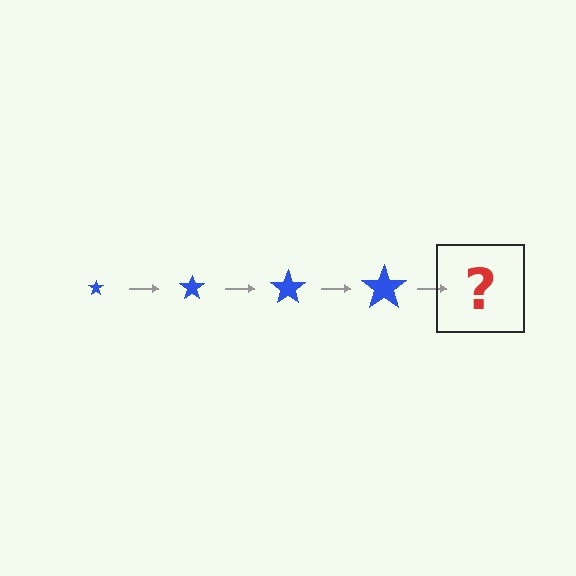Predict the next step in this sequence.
The next step is a blue star, larger than the previous one.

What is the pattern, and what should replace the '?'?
The pattern is that the star gets progressively larger each step. The '?' should be a blue star, larger than the previous one.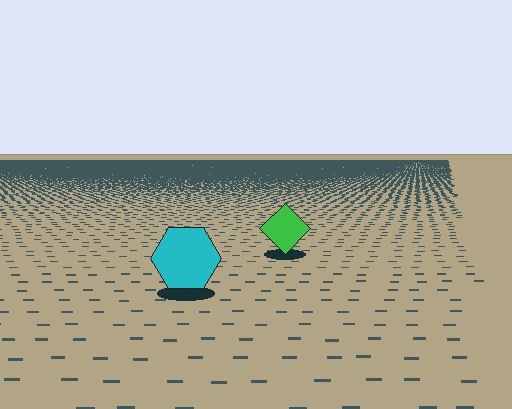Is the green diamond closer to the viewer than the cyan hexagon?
No. The cyan hexagon is closer — you can tell from the texture gradient: the ground texture is coarser near it.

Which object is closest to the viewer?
The cyan hexagon is closest. The texture marks near it are larger and more spread out.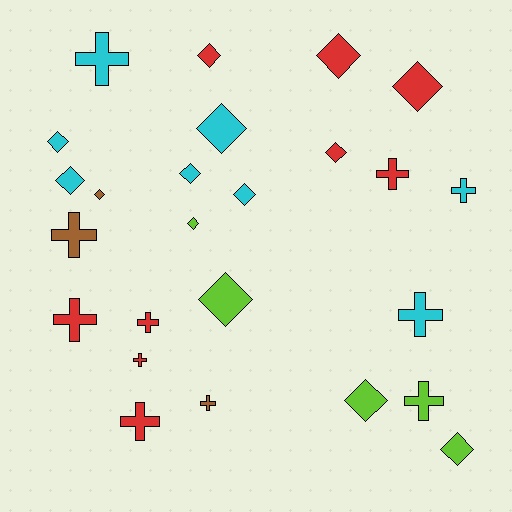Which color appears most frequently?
Red, with 9 objects.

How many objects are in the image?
There are 25 objects.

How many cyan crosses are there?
There are 3 cyan crosses.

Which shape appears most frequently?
Diamond, with 14 objects.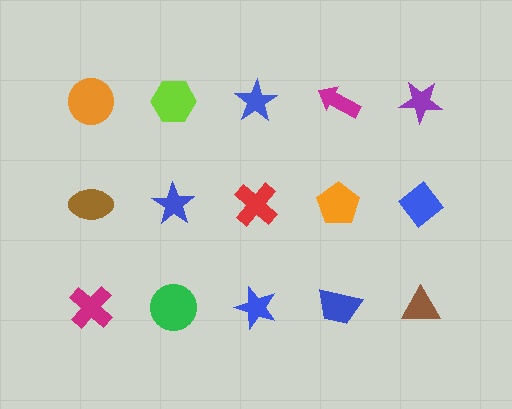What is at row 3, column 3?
A blue star.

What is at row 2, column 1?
A brown ellipse.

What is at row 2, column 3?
A red cross.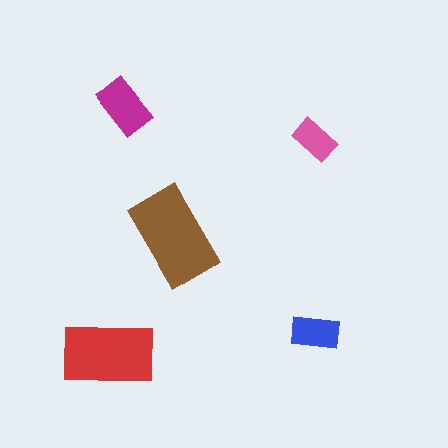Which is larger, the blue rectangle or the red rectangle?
The red one.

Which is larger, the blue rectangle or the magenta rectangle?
The magenta one.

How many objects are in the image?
There are 5 objects in the image.